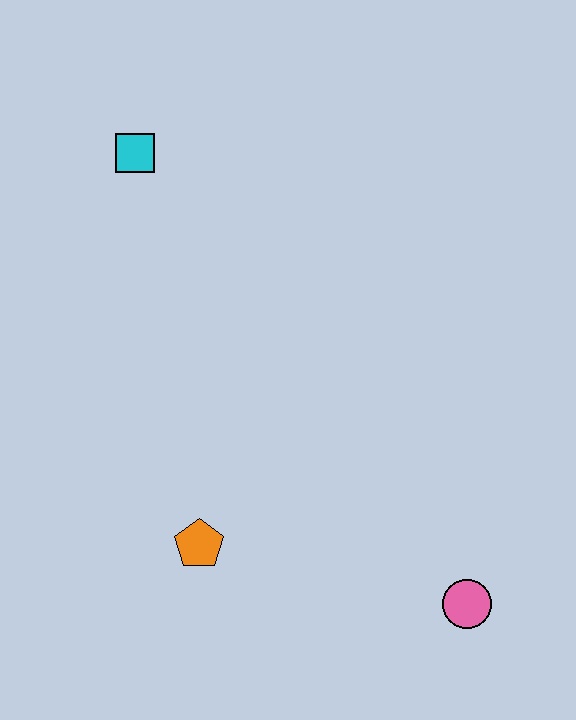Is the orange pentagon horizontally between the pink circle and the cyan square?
Yes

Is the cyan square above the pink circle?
Yes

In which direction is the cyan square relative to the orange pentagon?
The cyan square is above the orange pentagon.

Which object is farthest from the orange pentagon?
The cyan square is farthest from the orange pentagon.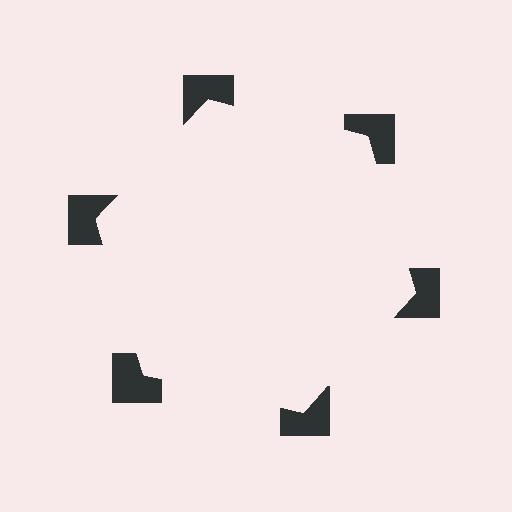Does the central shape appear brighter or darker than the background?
It typically appears slightly brighter than the background, even though no actual brightness change is drawn.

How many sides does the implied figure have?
6 sides.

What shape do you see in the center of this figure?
An illusory hexagon — its edges are inferred from the aligned wedge cuts in the notched squares, not physically drawn.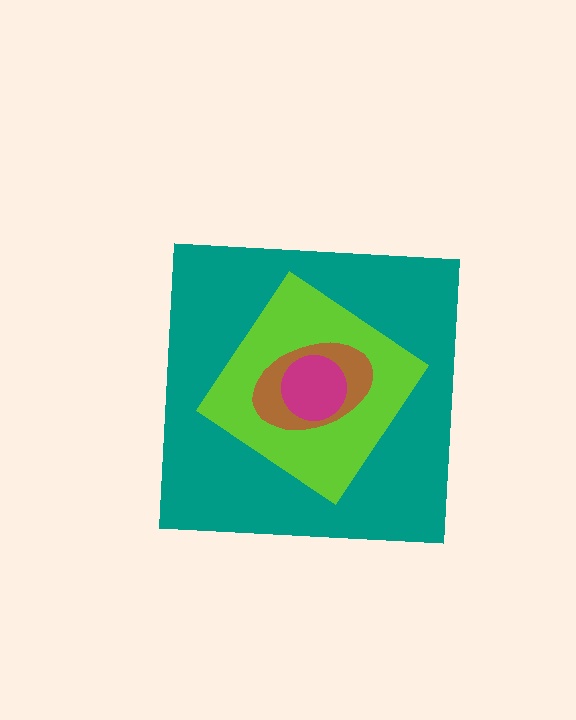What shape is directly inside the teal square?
The lime diamond.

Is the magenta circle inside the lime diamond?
Yes.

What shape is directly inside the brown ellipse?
The magenta circle.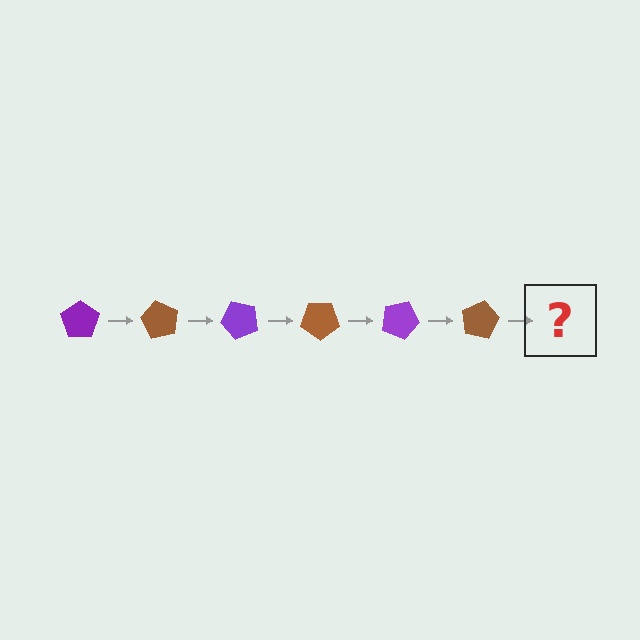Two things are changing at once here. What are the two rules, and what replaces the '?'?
The two rules are that it rotates 60 degrees each step and the color cycles through purple and brown. The '?' should be a purple pentagon, rotated 360 degrees from the start.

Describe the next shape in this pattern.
It should be a purple pentagon, rotated 360 degrees from the start.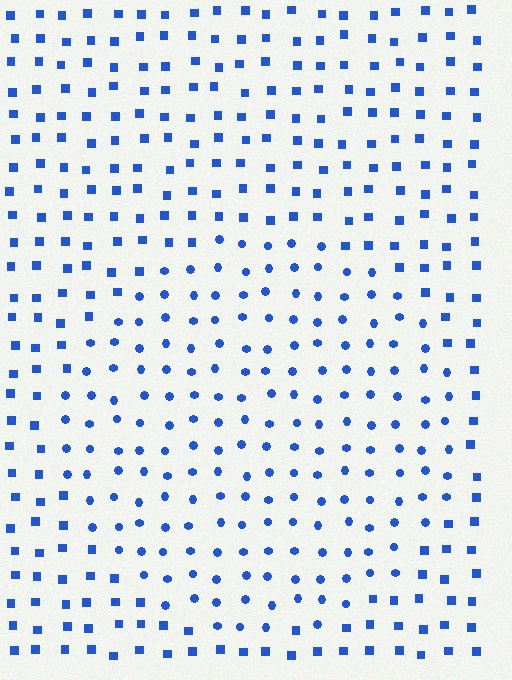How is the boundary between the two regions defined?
The boundary is defined by a change in element shape: circles inside vs. squares outside. All elements share the same color and spacing.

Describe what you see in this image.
The image is filled with small blue elements arranged in a uniform grid. A circle-shaped region contains circles, while the surrounding area contains squares. The boundary is defined purely by the change in element shape.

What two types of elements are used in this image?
The image uses circles inside the circle region and squares outside it.